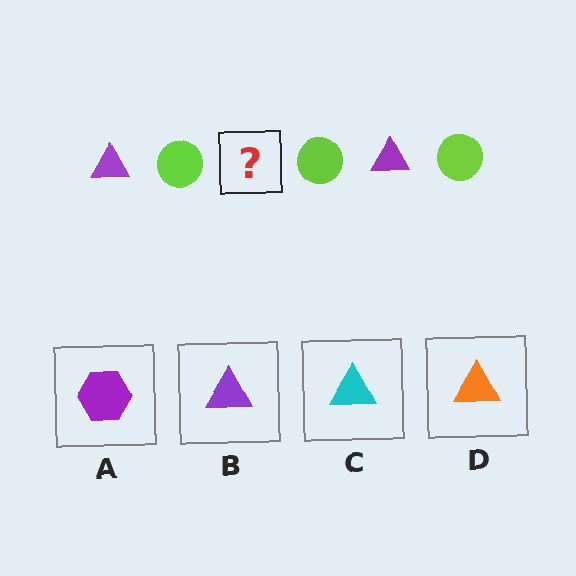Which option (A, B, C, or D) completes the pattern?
B.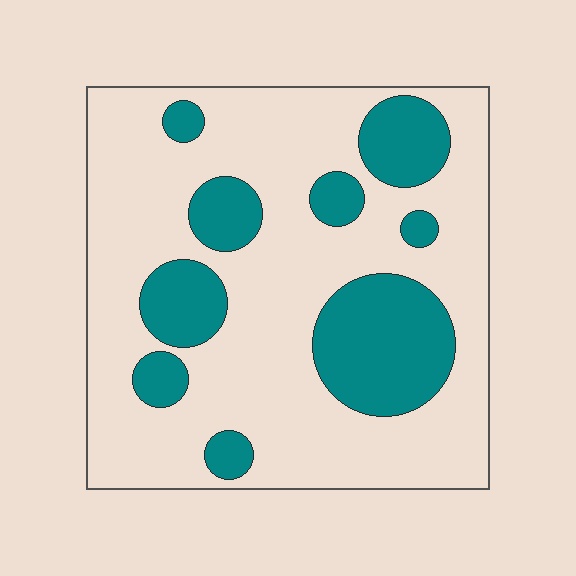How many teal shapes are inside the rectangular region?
9.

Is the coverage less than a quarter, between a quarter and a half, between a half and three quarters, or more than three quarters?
Between a quarter and a half.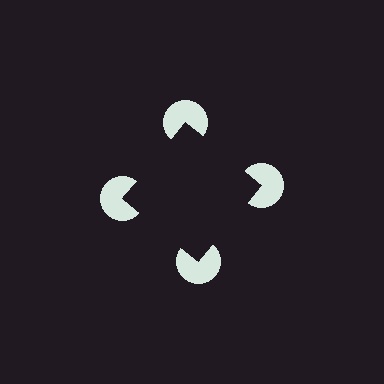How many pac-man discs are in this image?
There are 4 — one at each vertex of the illusory square.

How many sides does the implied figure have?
4 sides.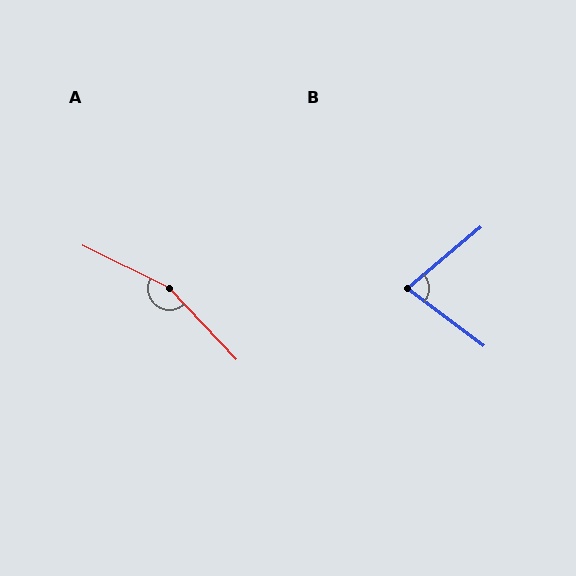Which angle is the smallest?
B, at approximately 76 degrees.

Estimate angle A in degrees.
Approximately 160 degrees.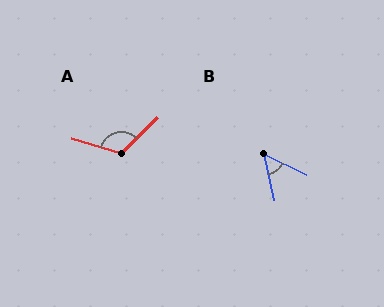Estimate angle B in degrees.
Approximately 51 degrees.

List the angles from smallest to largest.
B (51°), A (118°).